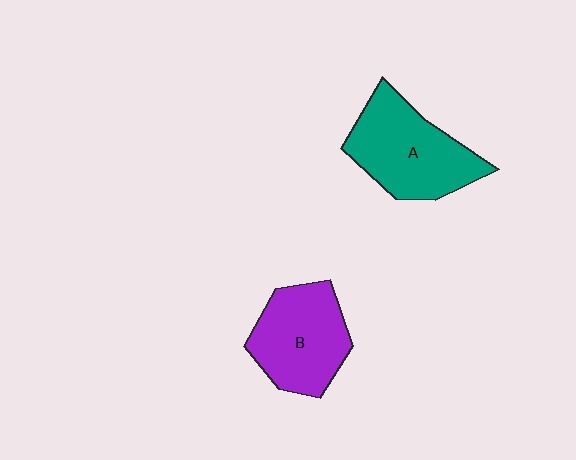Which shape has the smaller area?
Shape B (purple).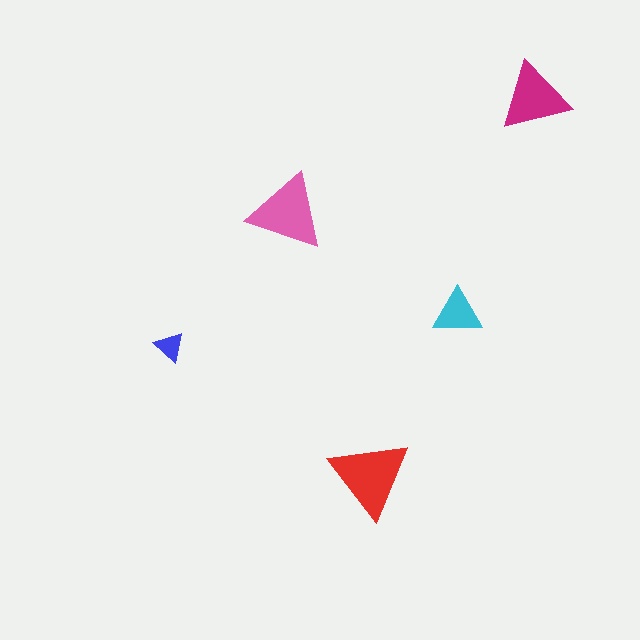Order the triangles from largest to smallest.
the red one, the pink one, the magenta one, the cyan one, the blue one.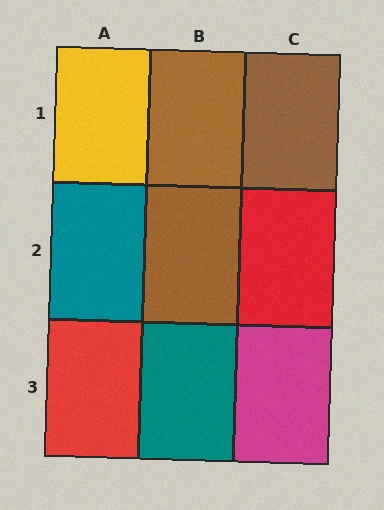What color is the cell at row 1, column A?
Yellow.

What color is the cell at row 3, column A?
Red.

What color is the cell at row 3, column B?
Teal.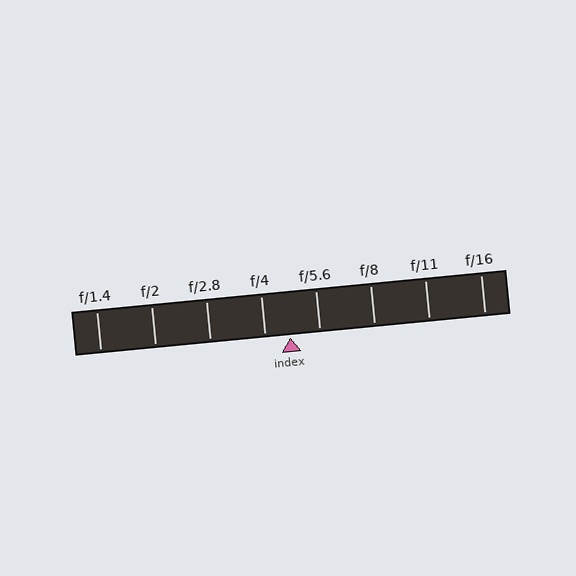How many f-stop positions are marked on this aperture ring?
There are 8 f-stop positions marked.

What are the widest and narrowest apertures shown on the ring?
The widest aperture shown is f/1.4 and the narrowest is f/16.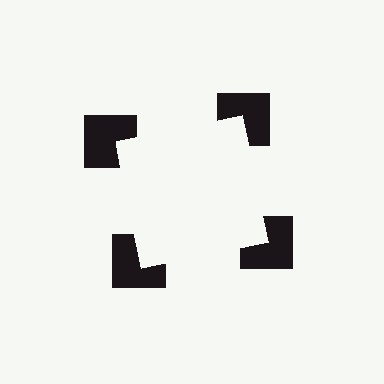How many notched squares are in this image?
There are 4 — one at each vertex of the illusory square.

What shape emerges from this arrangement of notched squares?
An illusory square — its edges are inferred from the aligned wedge cuts in the notched squares, not physically drawn.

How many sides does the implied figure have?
4 sides.